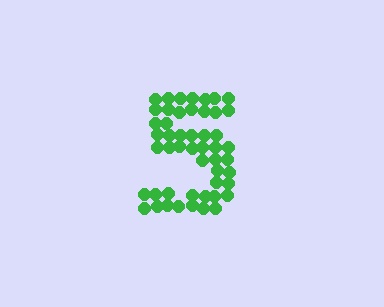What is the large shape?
The large shape is the digit 5.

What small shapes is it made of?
It is made of small circles.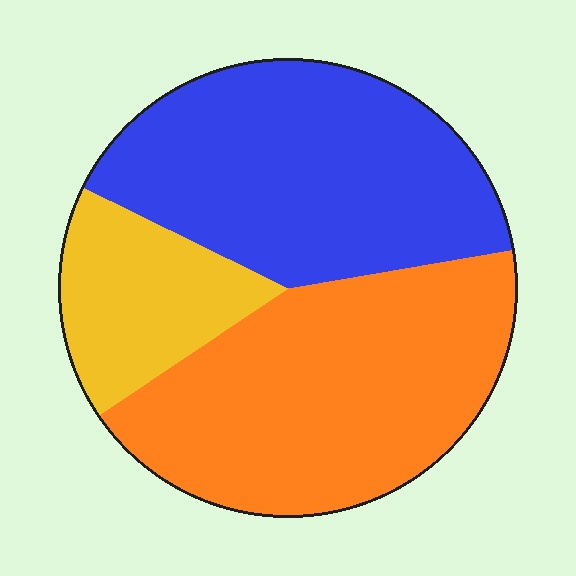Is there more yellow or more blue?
Blue.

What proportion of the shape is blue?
Blue takes up about two fifths (2/5) of the shape.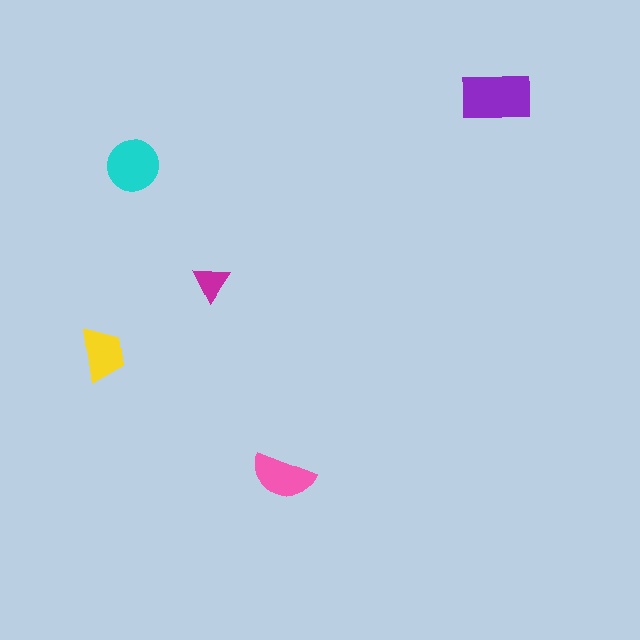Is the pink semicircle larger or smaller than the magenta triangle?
Larger.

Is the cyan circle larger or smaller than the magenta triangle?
Larger.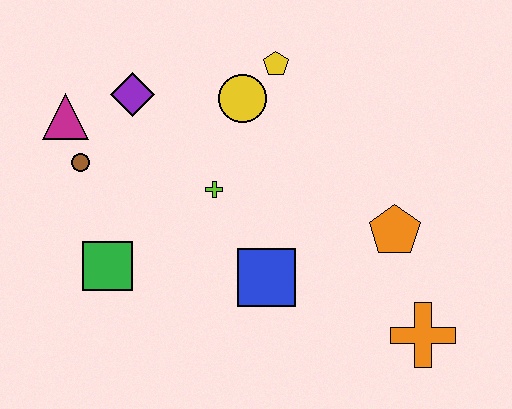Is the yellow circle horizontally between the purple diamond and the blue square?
Yes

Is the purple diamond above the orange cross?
Yes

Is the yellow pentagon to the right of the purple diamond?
Yes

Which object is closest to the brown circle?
The magenta triangle is closest to the brown circle.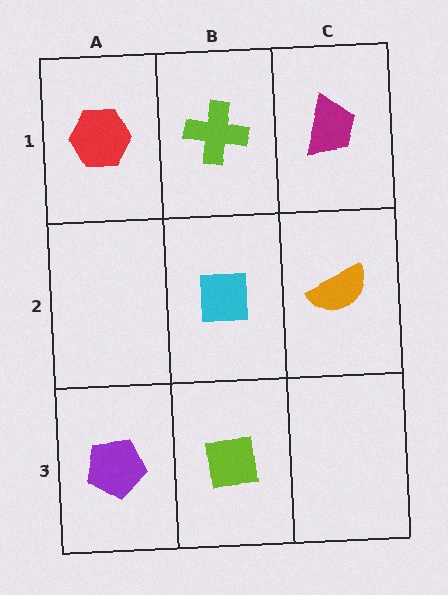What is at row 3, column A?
A purple pentagon.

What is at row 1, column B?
A lime cross.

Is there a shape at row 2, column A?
No, that cell is empty.